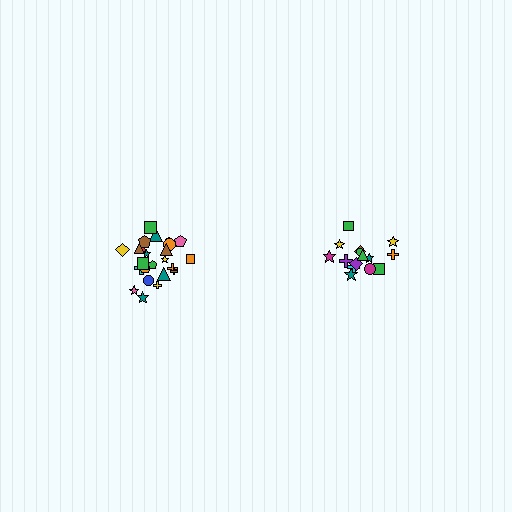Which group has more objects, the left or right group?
The left group.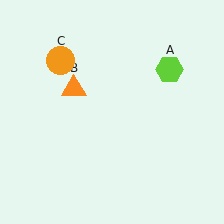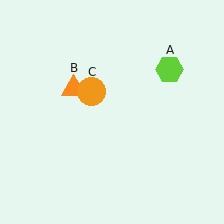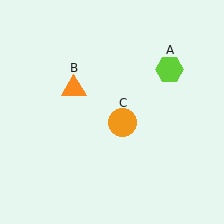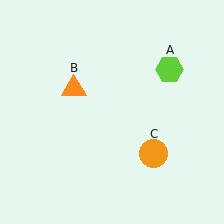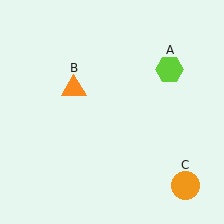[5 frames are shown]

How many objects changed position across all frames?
1 object changed position: orange circle (object C).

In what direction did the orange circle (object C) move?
The orange circle (object C) moved down and to the right.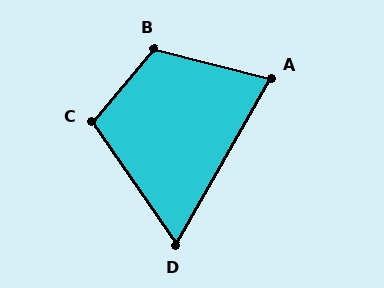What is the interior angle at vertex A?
Approximately 75 degrees (acute).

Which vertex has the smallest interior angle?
D, at approximately 64 degrees.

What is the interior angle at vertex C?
Approximately 105 degrees (obtuse).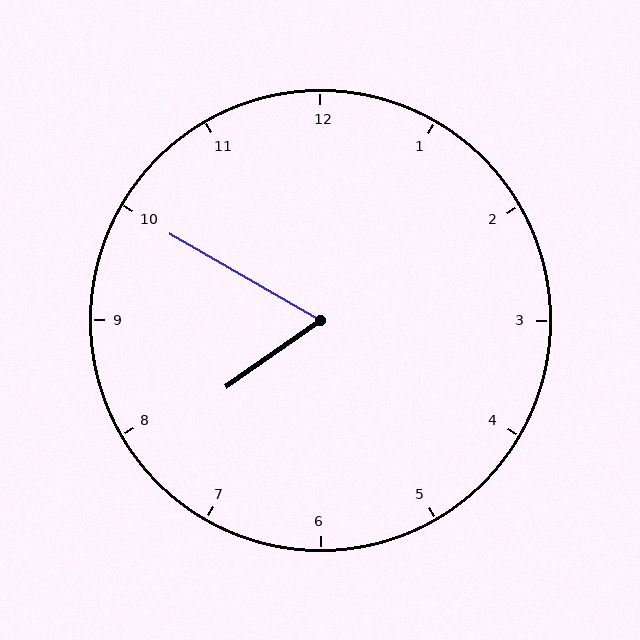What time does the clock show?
7:50.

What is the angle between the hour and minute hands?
Approximately 65 degrees.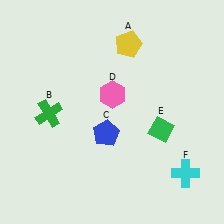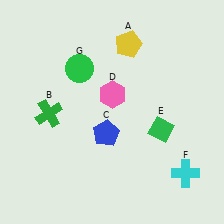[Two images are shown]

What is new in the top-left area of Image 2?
A green circle (G) was added in the top-left area of Image 2.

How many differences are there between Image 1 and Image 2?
There is 1 difference between the two images.